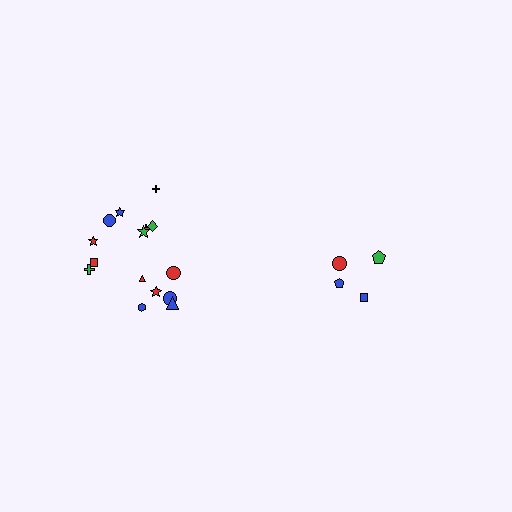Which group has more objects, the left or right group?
The left group.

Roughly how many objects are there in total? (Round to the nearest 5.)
Roughly 20 objects in total.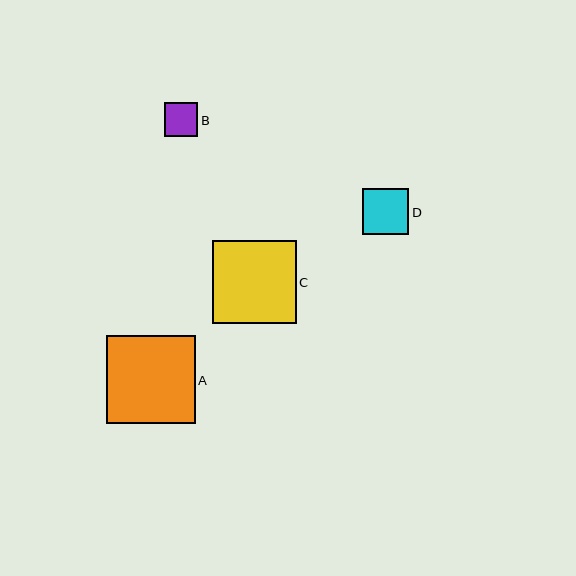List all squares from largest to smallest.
From largest to smallest: A, C, D, B.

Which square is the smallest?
Square B is the smallest with a size of approximately 34 pixels.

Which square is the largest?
Square A is the largest with a size of approximately 89 pixels.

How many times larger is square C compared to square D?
Square C is approximately 1.8 times the size of square D.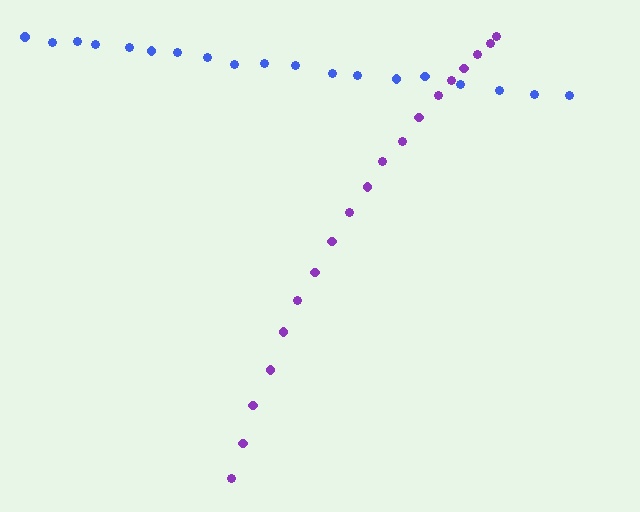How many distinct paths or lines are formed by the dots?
There are 2 distinct paths.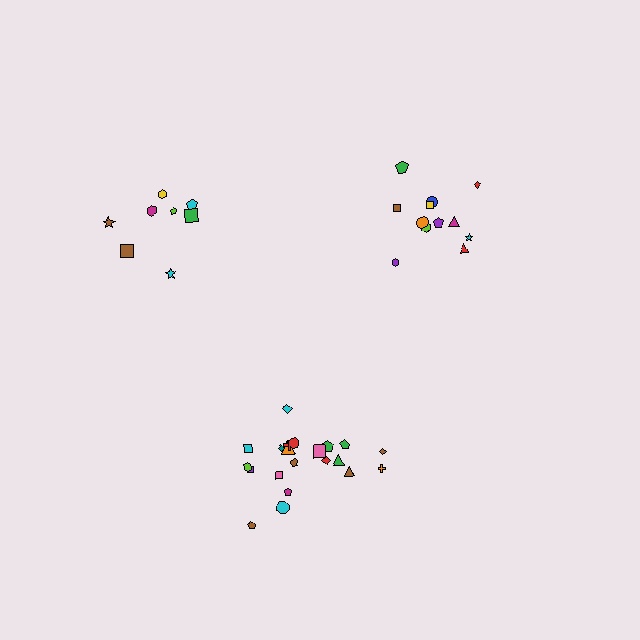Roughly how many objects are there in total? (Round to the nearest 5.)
Roughly 40 objects in total.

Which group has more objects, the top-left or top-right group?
The top-right group.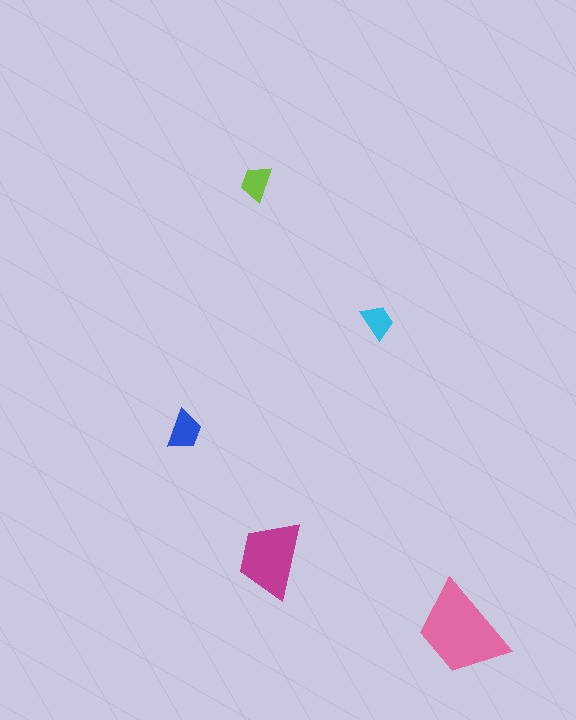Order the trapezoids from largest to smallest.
the pink one, the magenta one, the blue one, the lime one, the cyan one.